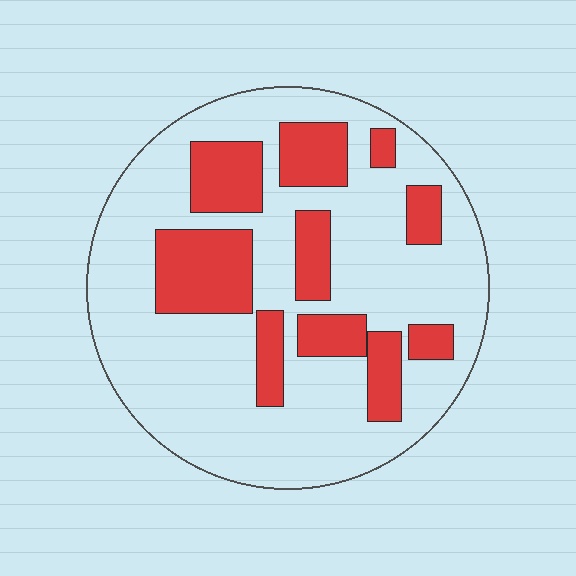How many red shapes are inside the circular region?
10.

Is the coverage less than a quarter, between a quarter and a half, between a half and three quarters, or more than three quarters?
Between a quarter and a half.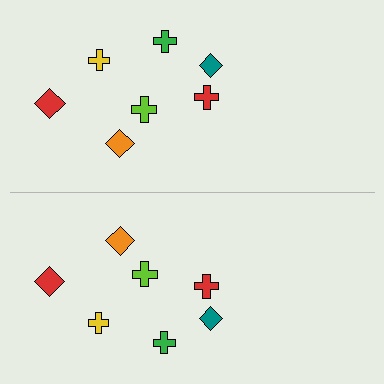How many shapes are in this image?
There are 14 shapes in this image.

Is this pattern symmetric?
Yes, this pattern has bilateral (reflection) symmetry.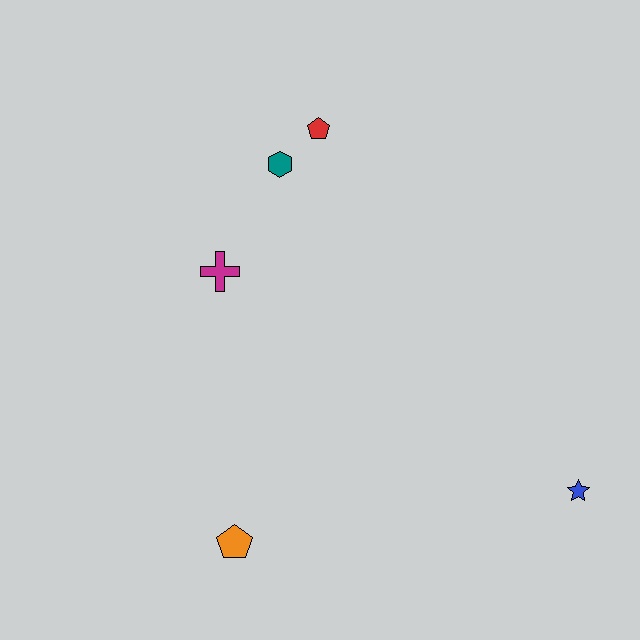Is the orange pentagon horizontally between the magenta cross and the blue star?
Yes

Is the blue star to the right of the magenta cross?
Yes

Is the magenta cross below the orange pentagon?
No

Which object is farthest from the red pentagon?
The blue star is farthest from the red pentagon.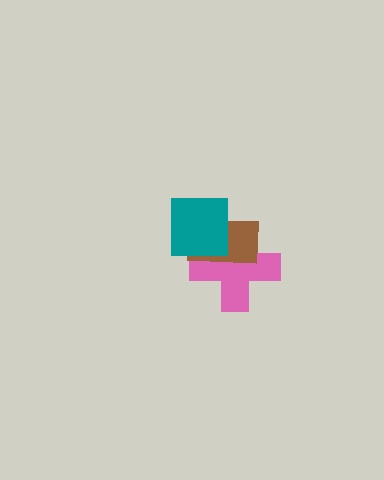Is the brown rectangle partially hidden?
Yes, it is partially covered by another shape.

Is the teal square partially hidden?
No, no other shape covers it.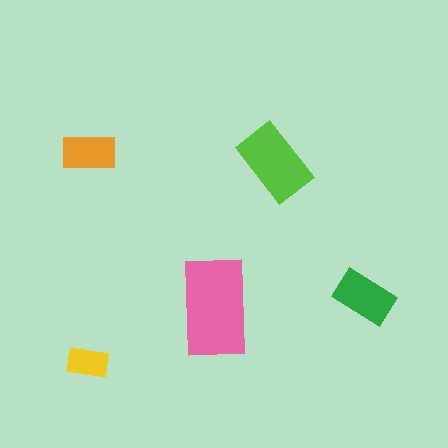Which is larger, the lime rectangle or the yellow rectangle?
The lime one.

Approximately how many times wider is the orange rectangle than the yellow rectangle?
About 1.5 times wider.